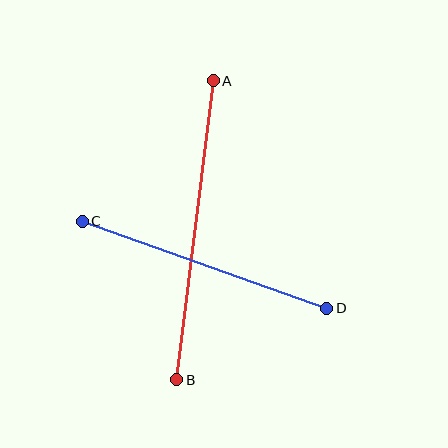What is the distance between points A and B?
The distance is approximately 301 pixels.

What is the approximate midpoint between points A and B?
The midpoint is at approximately (195, 230) pixels.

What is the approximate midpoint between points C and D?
The midpoint is at approximately (204, 265) pixels.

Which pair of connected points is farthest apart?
Points A and B are farthest apart.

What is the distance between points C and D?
The distance is approximately 260 pixels.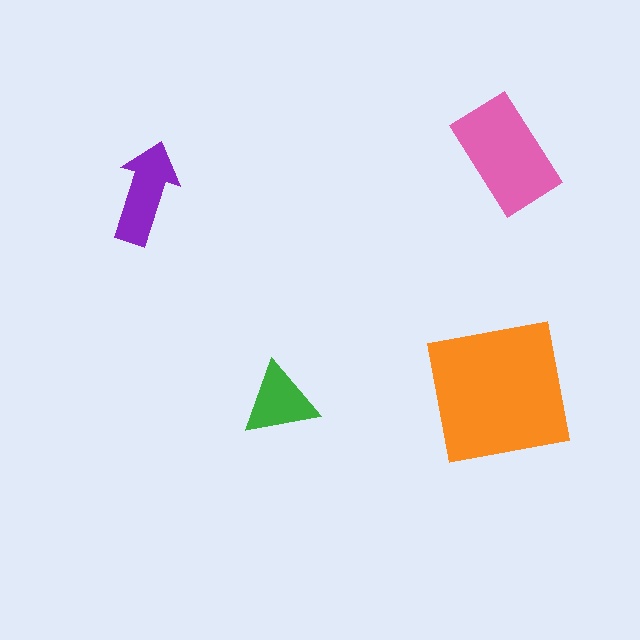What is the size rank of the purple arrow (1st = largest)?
3rd.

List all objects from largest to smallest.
The orange square, the pink rectangle, the purple arrow, the green triangle.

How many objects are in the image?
There are 4 objects in the image.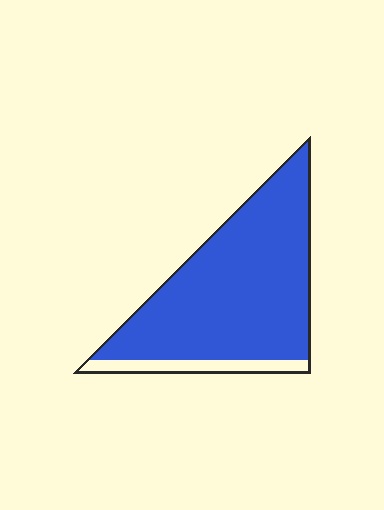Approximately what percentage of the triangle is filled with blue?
Approximately 90%.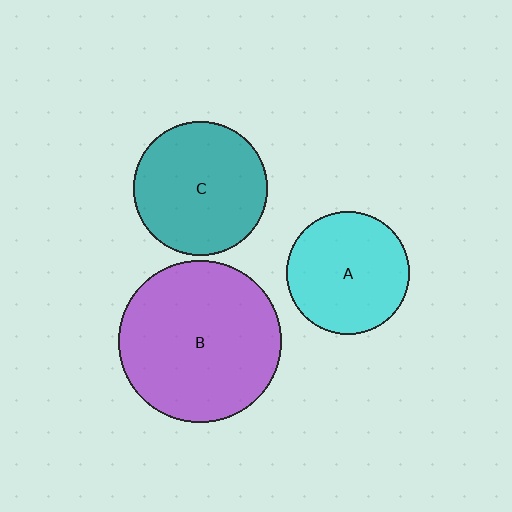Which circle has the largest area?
Circle B (purple).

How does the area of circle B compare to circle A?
Approximately 1.7 times.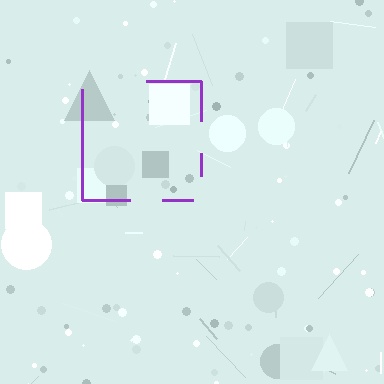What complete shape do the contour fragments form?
The contour fragments form a square.